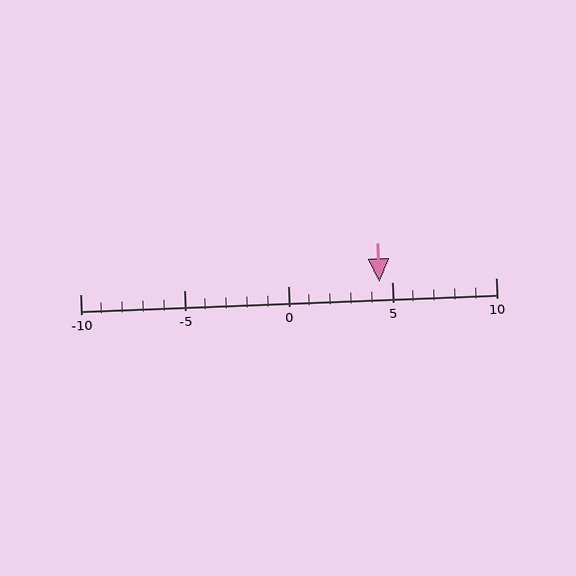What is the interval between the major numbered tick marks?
The major tick marks are spaced 5 units apart.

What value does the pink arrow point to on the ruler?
The pink arrow points to approximately 4.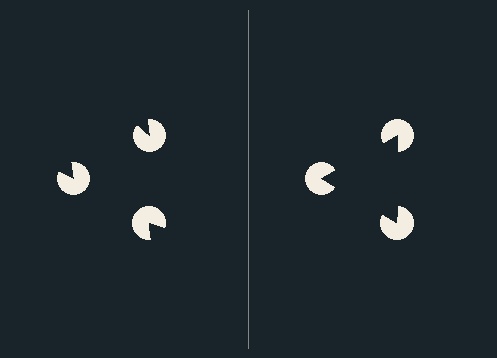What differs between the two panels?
The pac-man discs are positioned identically on both sides; only the wedge orientations differ. On the right they align to a triangle; on the left they are misaligned.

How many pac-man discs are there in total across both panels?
6 — 3 on each side.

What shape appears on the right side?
An illusory triangle.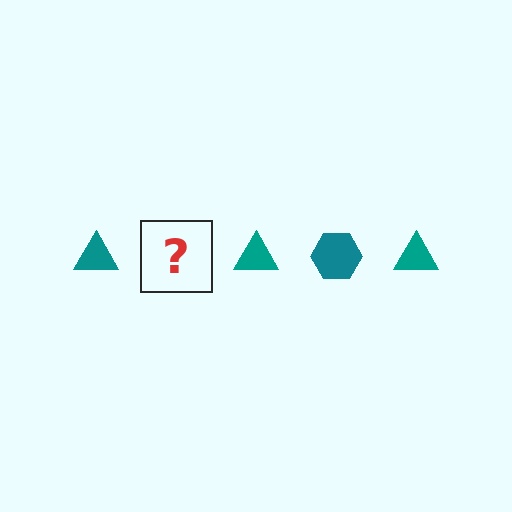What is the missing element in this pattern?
The missing element is a teal hexagon.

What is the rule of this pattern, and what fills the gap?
The rule is that the pattern cycles through triangle, hexagon shapes in teal. The gap should be filled with a teal hexagon.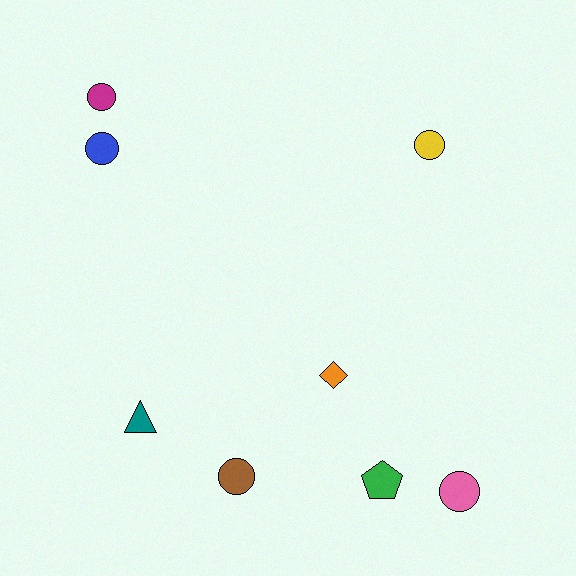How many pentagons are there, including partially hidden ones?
There is 1 pentagon.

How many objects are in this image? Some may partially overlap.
There are 8 objects.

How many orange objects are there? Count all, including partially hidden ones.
There is 1 orange object.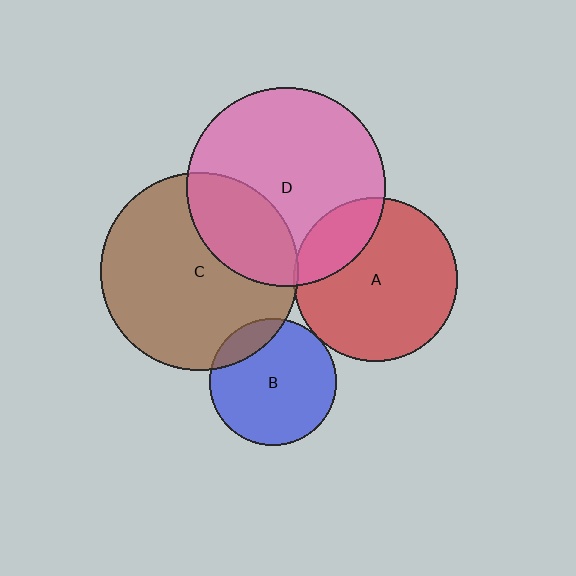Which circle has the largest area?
Circle D (pink).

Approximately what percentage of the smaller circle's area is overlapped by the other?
Approximately 20%.